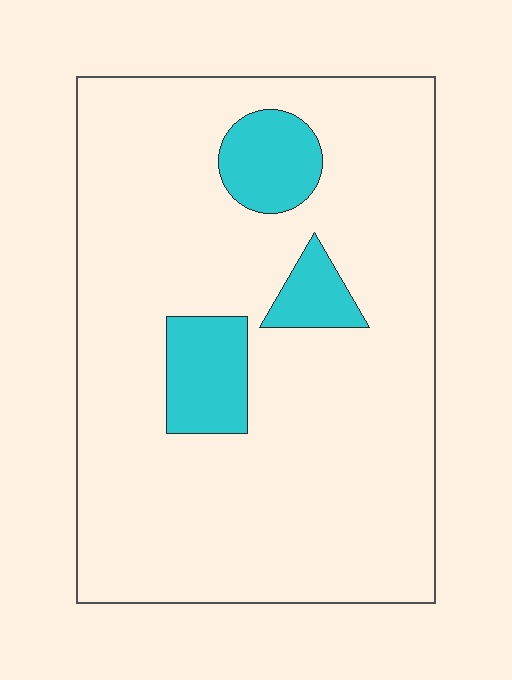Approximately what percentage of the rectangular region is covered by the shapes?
Approximately 10%.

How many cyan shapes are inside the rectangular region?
3.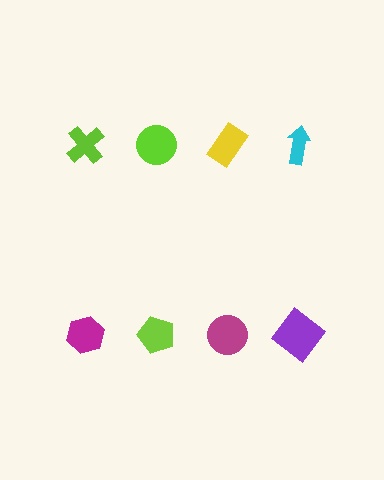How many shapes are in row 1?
4 shapes.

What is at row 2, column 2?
A lime pentagon.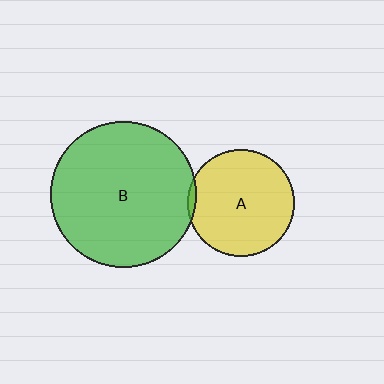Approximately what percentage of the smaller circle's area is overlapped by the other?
Approximately 5%.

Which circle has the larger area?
Circle B (green).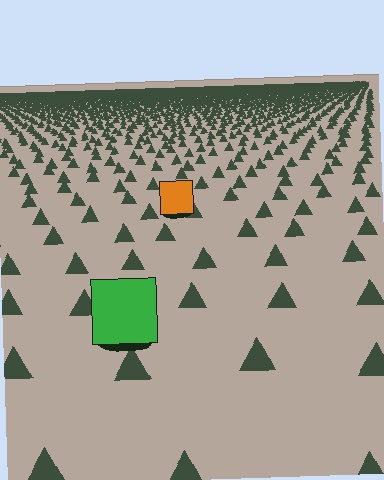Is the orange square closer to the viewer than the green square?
No. The green square is closer — you can tell from the texture gradient: the ground texture is coarser near it.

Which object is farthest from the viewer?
The orange square is farthest from the viewer. It appears smaller and the ground texture around it is denser.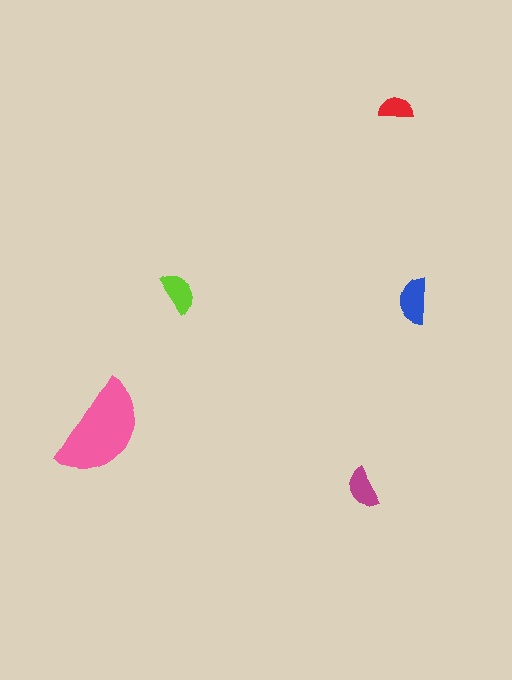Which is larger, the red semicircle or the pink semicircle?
The pink one.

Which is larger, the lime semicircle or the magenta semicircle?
The lime one.